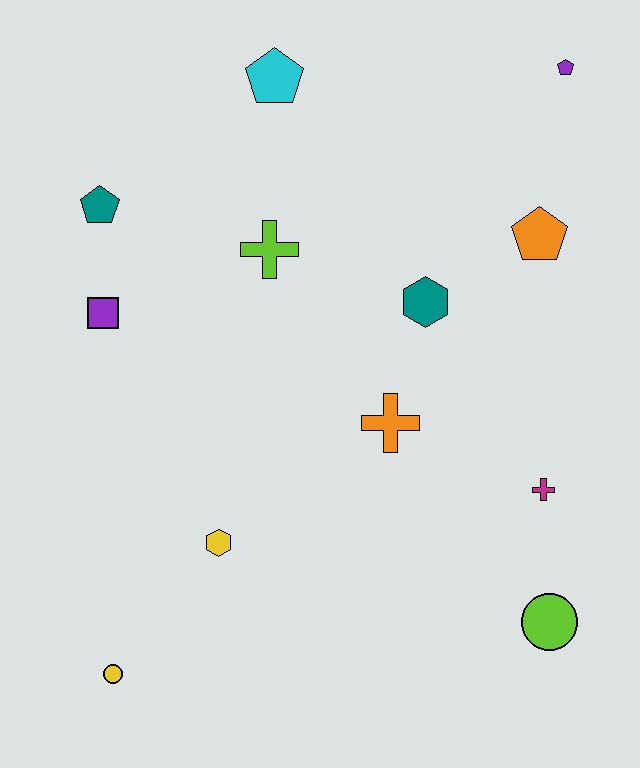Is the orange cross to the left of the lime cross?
No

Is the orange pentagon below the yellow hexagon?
No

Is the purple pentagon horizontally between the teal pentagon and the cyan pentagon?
No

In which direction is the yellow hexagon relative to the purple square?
The yellow hexagon is below the purple square.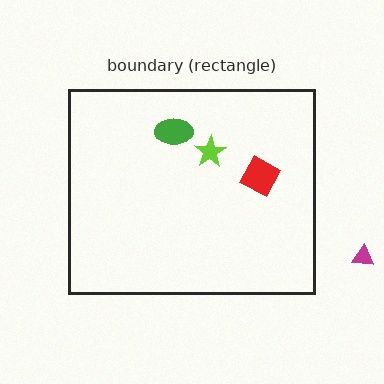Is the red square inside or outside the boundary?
Inside.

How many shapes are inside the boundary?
3 inside, 1 outside.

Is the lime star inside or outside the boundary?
Inside.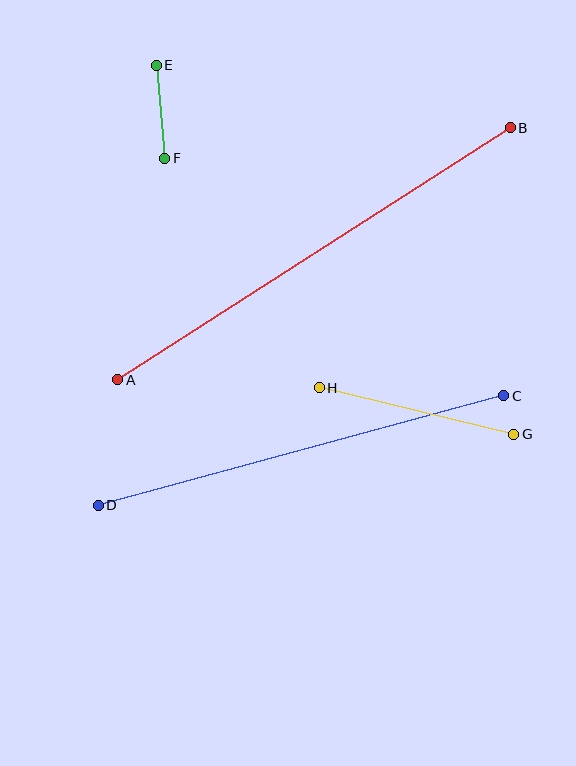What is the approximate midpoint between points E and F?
The midpoint is at approximately (161, 112) pixels.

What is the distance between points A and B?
The distance is approximately 466 pixels.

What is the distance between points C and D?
The distance is approximately 420 pixels.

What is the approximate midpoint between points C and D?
The midpoint is at approximately (301, 450) pixels.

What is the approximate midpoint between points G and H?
The midpoint is at approximately (417, 411) pixels.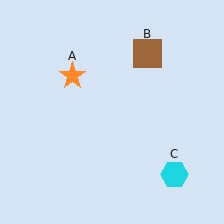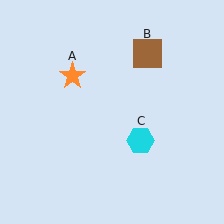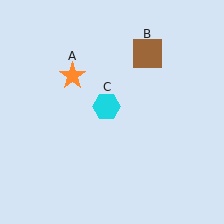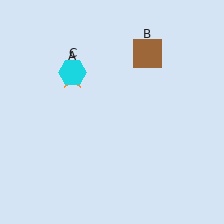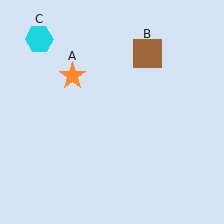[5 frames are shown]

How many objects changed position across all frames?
1 object changed position: cyan hexagon (object C).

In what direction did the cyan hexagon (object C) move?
The cyan hexagon (object C) moved up and to the left.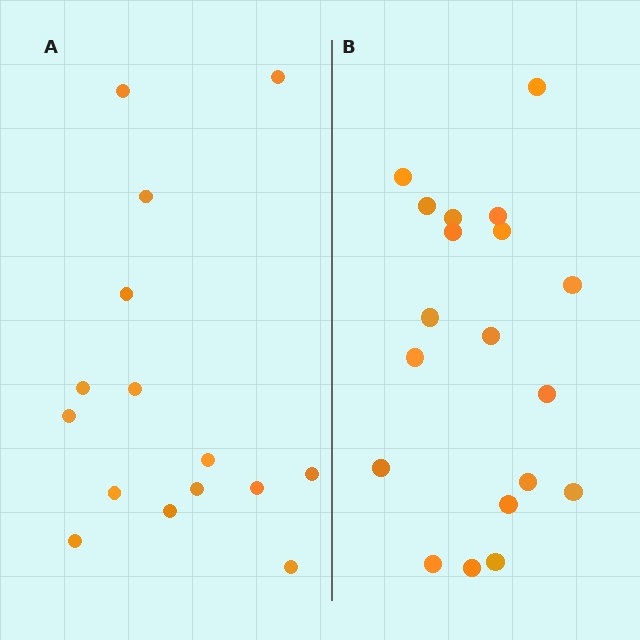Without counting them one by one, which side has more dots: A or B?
Region B (the right region) has more dots.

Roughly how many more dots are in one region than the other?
Region B has about 4 more dots than region A.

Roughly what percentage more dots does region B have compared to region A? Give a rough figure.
About 25% more.